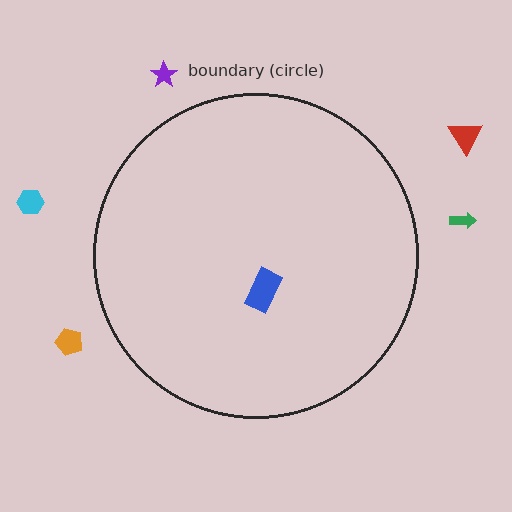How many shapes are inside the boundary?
1 inside, 5 outside.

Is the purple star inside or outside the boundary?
Outside.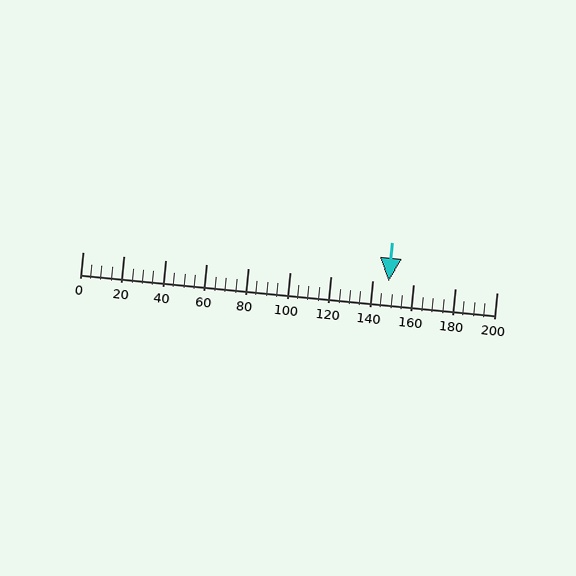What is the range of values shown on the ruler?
The ruler shows values from 0 to 200.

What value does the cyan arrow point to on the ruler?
The cyan arrow points to approximately 148.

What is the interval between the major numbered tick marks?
The major tick marks are spaced 20 units apart.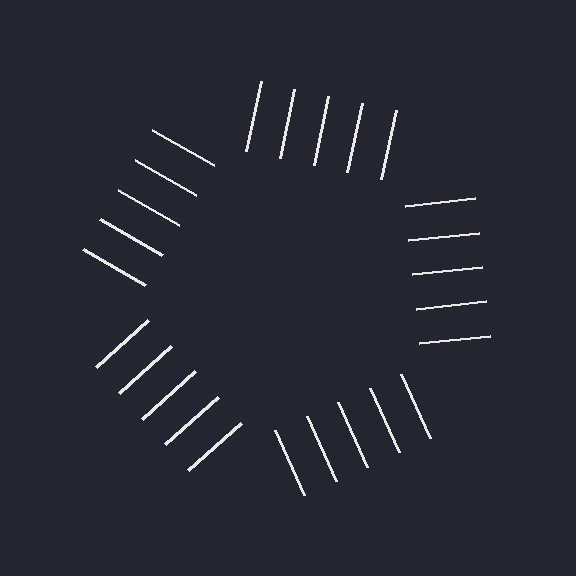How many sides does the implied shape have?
5 sides — the line-ends trace a pentagon.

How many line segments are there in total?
25 — 5 along each of the 5 edges.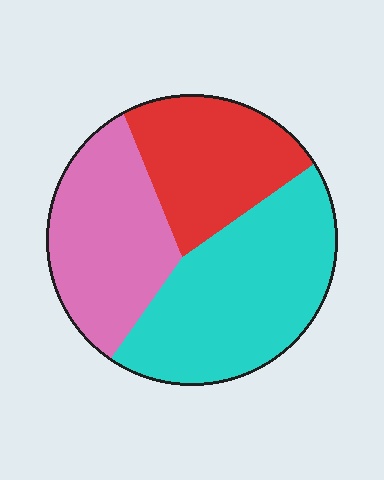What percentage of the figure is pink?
Pink takes up about one third (1/3) of the figure.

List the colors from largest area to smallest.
From largest to smallest: cyan, pink, red.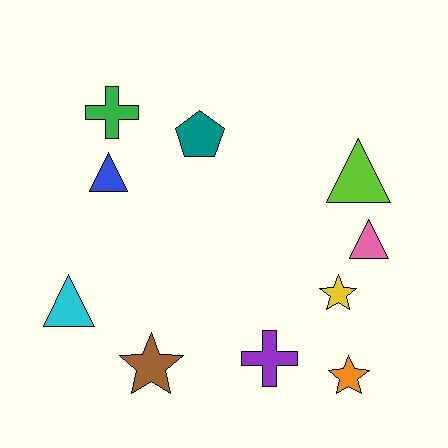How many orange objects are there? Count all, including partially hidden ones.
There is 1 orange object.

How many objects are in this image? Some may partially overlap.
There are 10 objects.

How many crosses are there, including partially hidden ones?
There are 2 crosses.